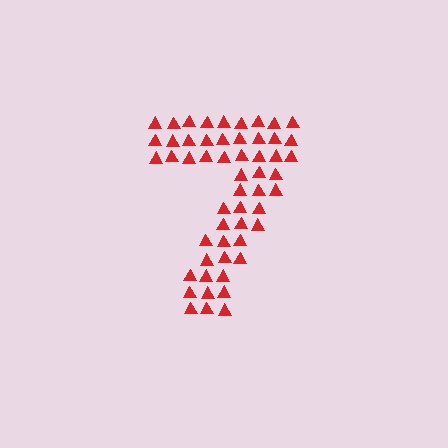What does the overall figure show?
The overall figure shows the digit 7.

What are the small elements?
The small elements are triangles.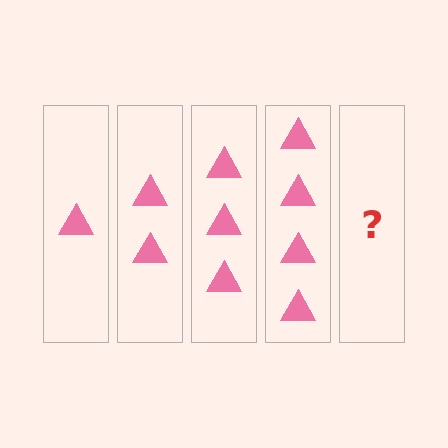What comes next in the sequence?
The next element should be 5 triangles.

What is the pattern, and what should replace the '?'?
The pattern is that each step adds one more triangle. The '?' should be 5 triangles.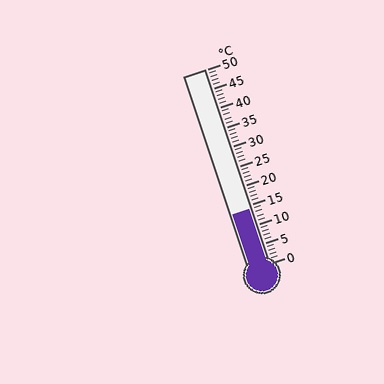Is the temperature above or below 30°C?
The temperature is below 30°C.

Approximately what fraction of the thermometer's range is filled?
The thermometer is filled to approximately 30% of its range.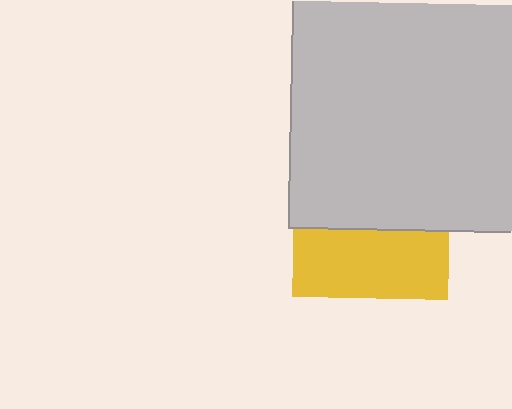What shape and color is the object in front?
The object in front is a light gray rectangle.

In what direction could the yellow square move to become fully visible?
The yellow square could move down. That would shift it out from behind the light gray rectangle entirely.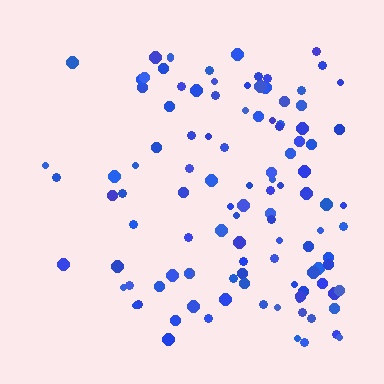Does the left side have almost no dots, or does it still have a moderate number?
Still a moderate number, just noticeably fewer than the right.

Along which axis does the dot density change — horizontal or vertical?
Horizontal.